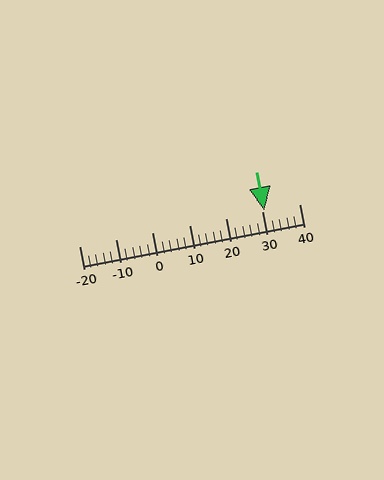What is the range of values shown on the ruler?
The ruler shows values from -20 to 40.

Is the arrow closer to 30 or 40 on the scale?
The arrow is closer to 30.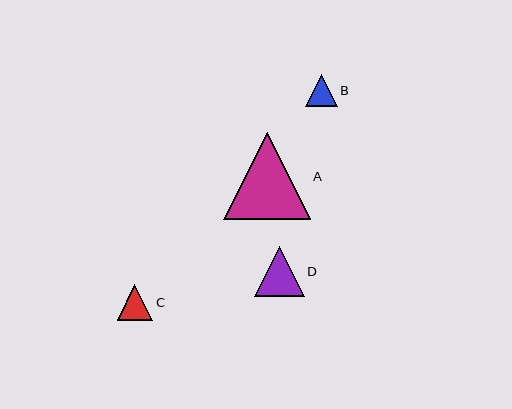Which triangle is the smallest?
Triangle B is the smallest with a size of approximately 32 pixels.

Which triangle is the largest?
Triangle A is the largest with a size of approximately 87 pixels.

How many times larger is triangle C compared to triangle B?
Triangle C is approximately 1.1 times the size of triangle B.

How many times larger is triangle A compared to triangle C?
Triangle A is approximately 2.4 times the size of triangle C.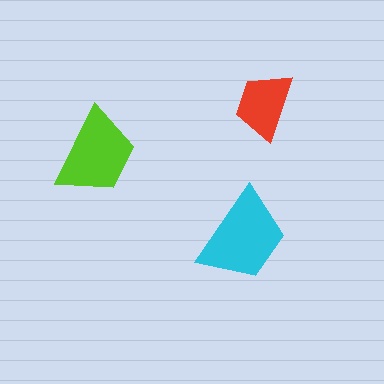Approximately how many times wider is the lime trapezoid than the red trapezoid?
About 1.5 times wider.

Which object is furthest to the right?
The red trapezoid is rightmost.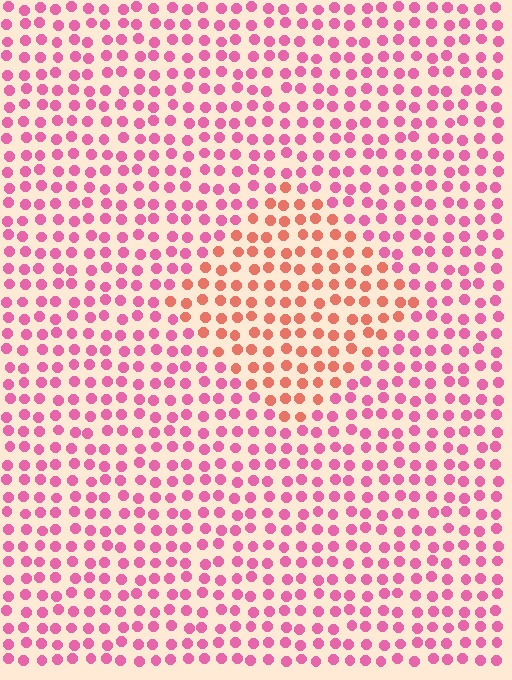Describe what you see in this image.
The image is filled with small pink elements in a uniform arrangement. A diamond-shaped region is visible where the elements are tinted to a slightly different hue, forming a subtle color boundary.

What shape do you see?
I see a diamond.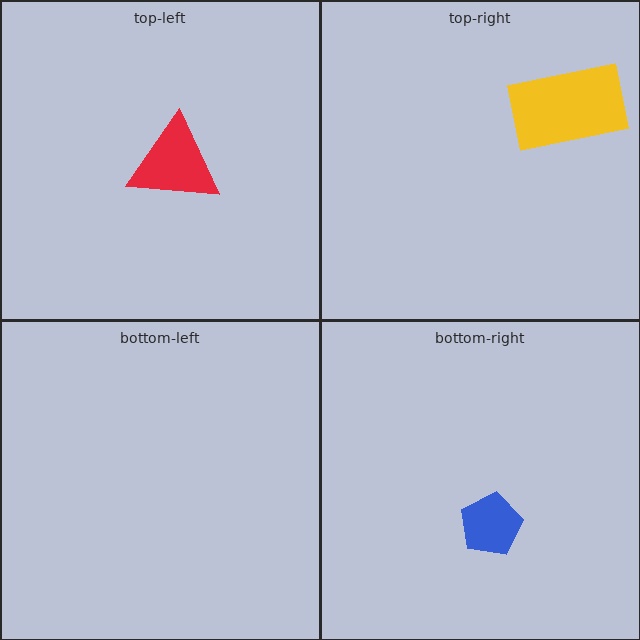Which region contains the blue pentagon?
The bottom-right region.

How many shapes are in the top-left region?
1.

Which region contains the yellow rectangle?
The top-right region.